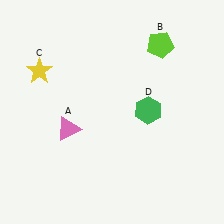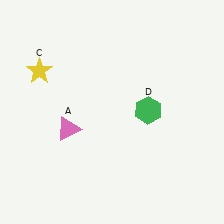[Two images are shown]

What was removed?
The lime pentagon (B) was removed in Image 2.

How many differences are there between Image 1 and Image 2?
There is 1 difference between the two images.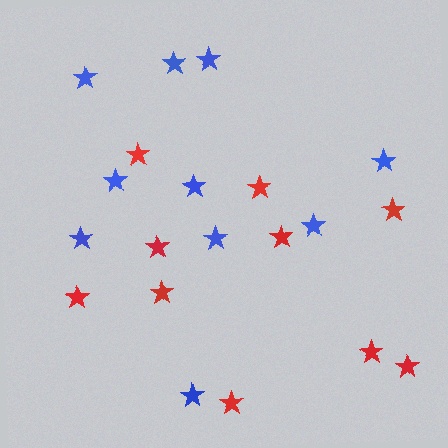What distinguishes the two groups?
There are 2 groups: one group of blue stars (10) and one group of red stars (10).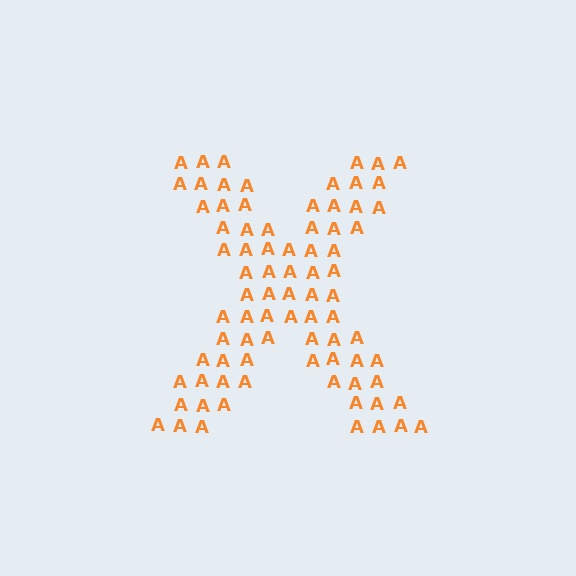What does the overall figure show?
The overall figure shows the letter X.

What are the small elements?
The small elements are letter A's.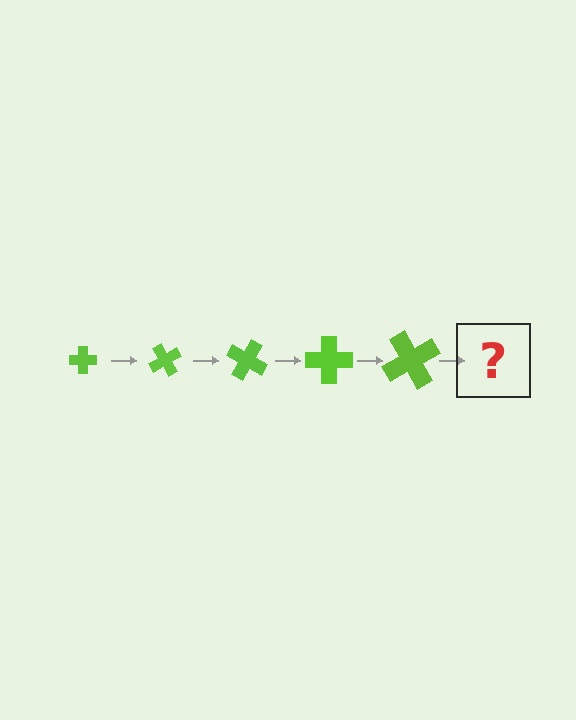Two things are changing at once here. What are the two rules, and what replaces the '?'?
The two rules are that the cross grows larger each step and it rotates 60 degrees each step. The '?' should be a cross, larger than the previous one and rotated 300 degrees from the start.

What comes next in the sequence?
The next element should be a cross, larger than the previous one and rotated 300 degrees from the start.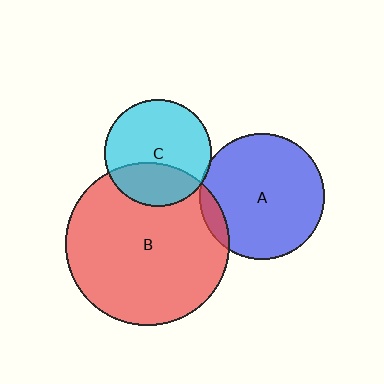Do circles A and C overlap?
Yes.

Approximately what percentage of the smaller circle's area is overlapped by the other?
Approximately 5%.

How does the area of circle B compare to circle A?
Approximately 1.7 times.